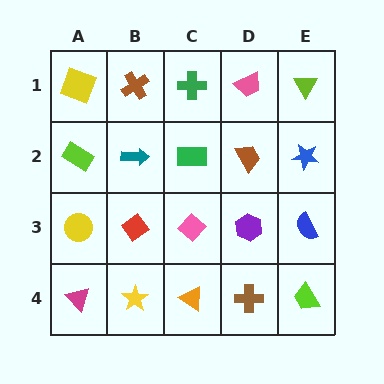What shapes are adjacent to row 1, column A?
A lime rectangle (row 2, column A), a brown cross (row 1, column B).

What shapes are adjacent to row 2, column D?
A pink trapezoid (row 1, column D), a purple hexagon (row 3, column D), a green rectangle (row 2, column C), a blue star (row 2, column E).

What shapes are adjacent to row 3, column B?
A teal arrow (row 2, column B), a yellow star (row 4, column B), a yellow circle (row 3, column A), a pink diamond (row 3, column C).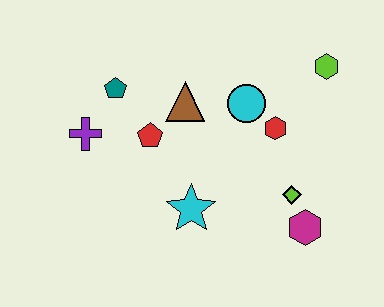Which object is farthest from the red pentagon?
The lime hexagon is farthest from the red pentagon.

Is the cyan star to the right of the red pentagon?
Yes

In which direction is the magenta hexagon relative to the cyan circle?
The magenta hexagon is below the cyan circle.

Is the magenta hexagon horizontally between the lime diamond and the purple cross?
No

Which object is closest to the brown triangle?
The red pentagon is closest to the brown triangle.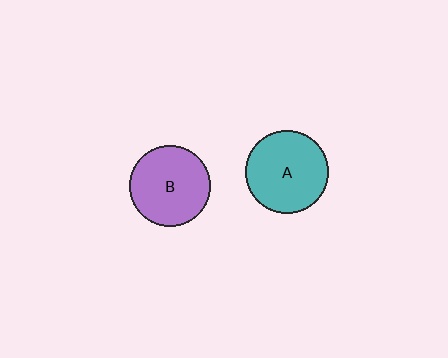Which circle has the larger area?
Circle A (teal).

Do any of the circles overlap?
No, none of the circles overlap.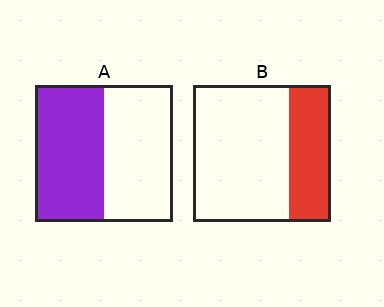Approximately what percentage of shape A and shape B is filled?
A is approximately 50% and B is approximately 30%.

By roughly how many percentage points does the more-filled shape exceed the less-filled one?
By roughly 20 percentage points (A over B).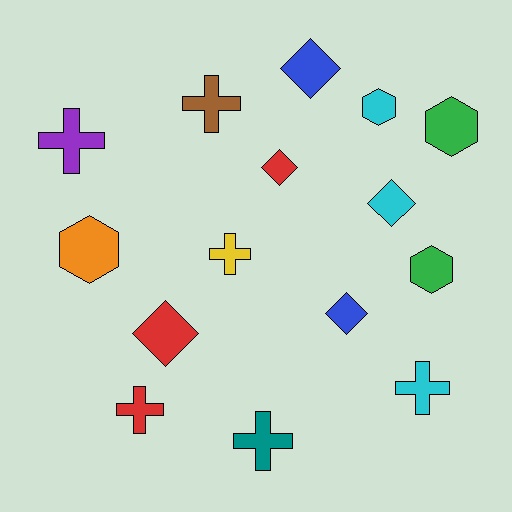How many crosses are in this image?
There are 6 crosses.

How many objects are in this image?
There are 15 objects.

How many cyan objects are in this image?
There are 3 cyan objects.